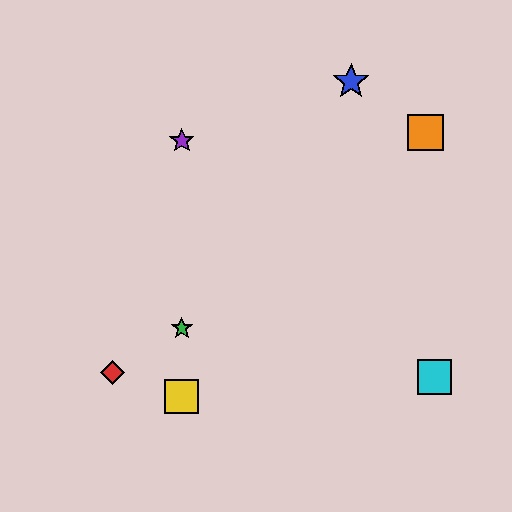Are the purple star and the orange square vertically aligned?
No, the purple star is at x≈182 and the orange square is at x≈426.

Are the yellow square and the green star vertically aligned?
Yes, both are at x≈182.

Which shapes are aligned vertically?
The green star, the yellow square, the purple star are aligned vertically.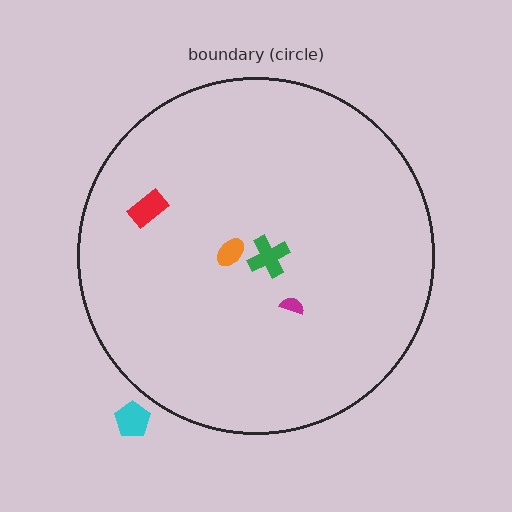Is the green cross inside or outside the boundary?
Inside.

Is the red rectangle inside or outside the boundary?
Inside.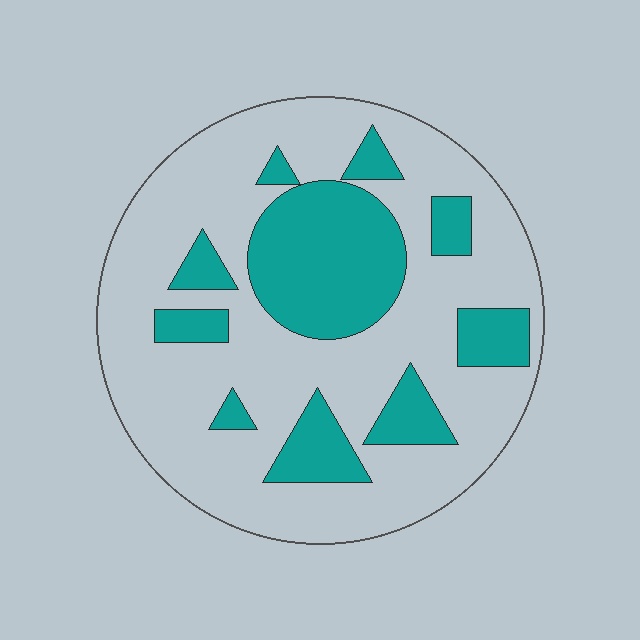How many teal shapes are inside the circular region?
10.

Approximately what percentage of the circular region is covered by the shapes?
Approximately 30%.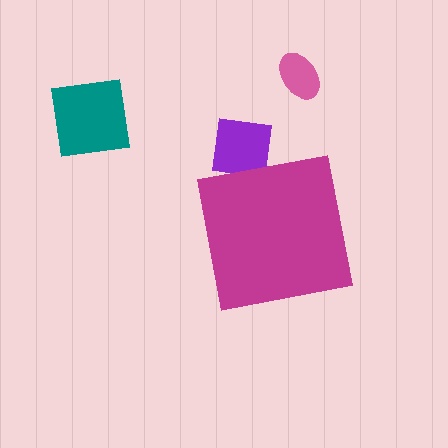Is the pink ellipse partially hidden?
No, the pink ellipse is fully visible.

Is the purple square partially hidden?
Yes, the purple square is partially hidden behind the magenta square.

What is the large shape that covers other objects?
A magenta square.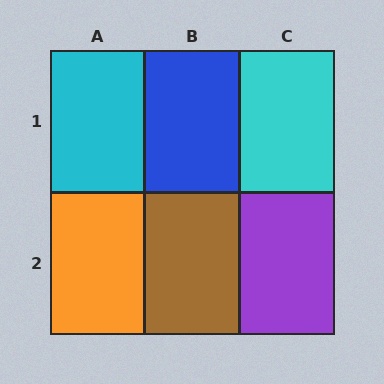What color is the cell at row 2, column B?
Brown.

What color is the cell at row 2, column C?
Purple.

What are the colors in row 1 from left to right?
Cyan, blue, cyan.